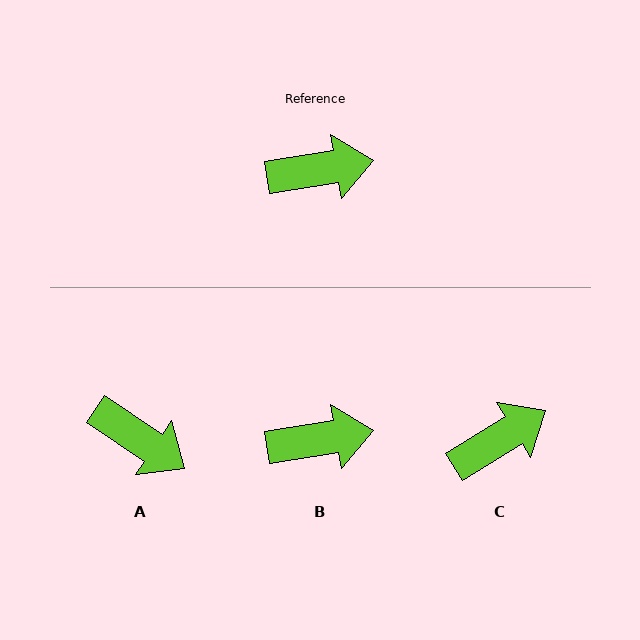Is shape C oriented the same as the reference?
No, it is off by about 23 degrees.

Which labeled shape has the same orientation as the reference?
B.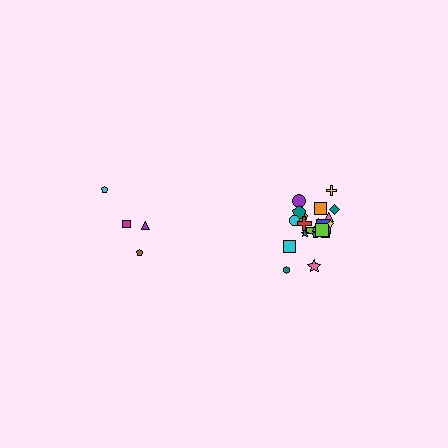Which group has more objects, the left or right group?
The right group.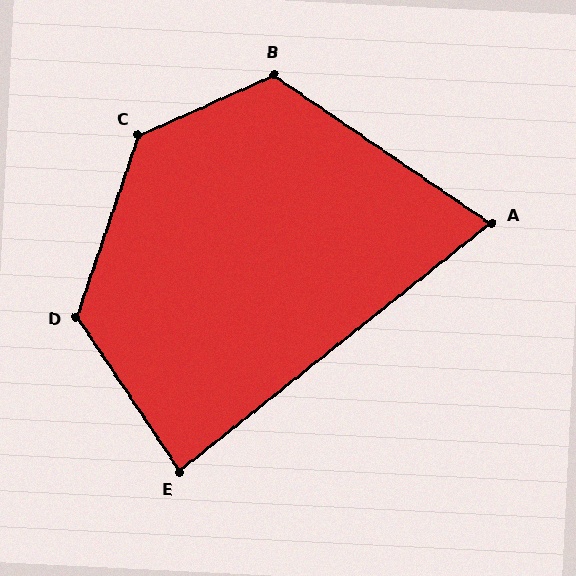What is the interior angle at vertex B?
Approximately 122 degrees (obtuse).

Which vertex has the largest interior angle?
C, at approximately 133 degrees.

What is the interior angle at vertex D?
Approximately 128 degrees (obtuse).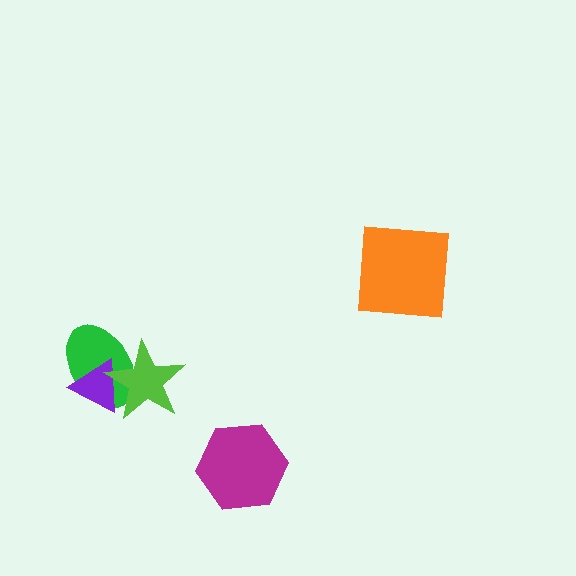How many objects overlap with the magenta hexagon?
0 objects overlap with the magenta hexagon.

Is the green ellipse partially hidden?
Yes, it is partially covered by another shape.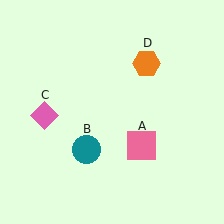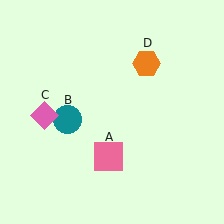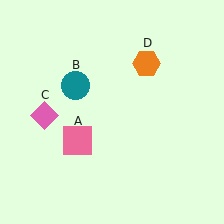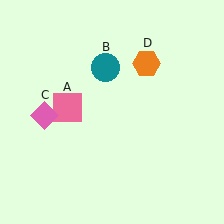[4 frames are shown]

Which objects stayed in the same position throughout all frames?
Pink diamond (object C) and orange hexagon (object D) remained stationary.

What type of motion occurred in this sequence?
The pink square (object A), teal circle (object B) rotated clockwise around the center of the scene.